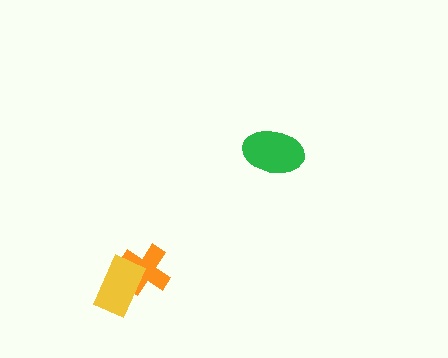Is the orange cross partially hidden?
Yes, it is partially covered by another shape.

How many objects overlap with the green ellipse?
0 objects overlap with the green ellipse.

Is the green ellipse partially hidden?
No, no other shape covers it.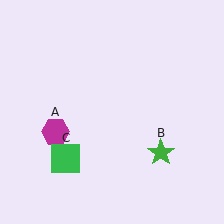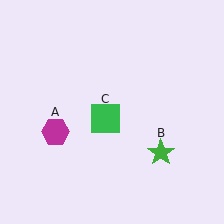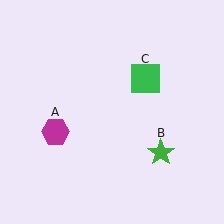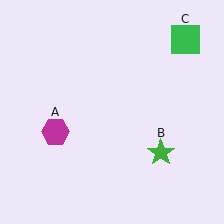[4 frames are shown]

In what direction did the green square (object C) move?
The green square (object C) moved up and to the right.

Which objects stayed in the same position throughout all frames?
Magenta hexagon (object A) and green star (object B) remained stationary.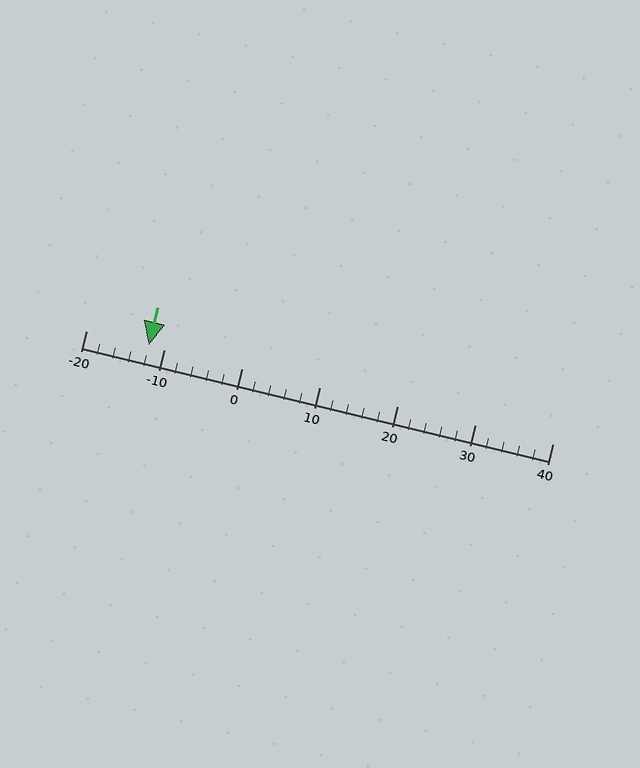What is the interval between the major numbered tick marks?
The major tick marks are spaced 10 units apart.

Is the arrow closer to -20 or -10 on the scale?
The arrow is closer to -10.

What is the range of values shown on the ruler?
The ruler shows values from -20 to 40.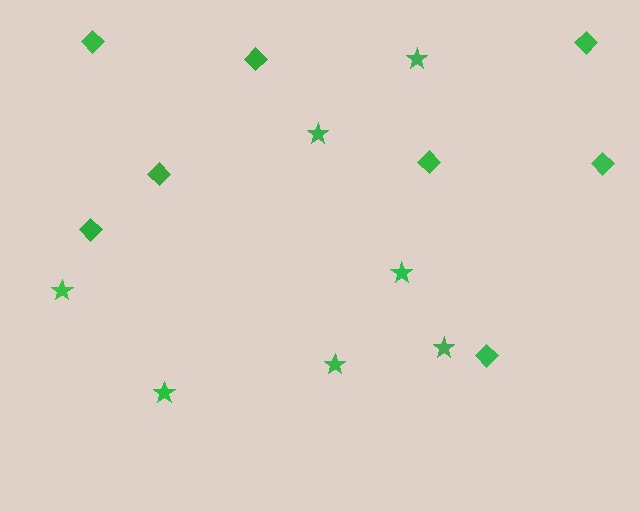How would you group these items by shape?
There are 2 groups: one group of diamonds (8) and one group of stars (7).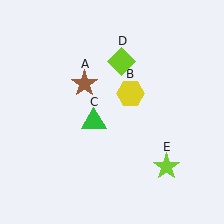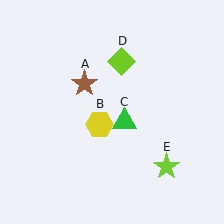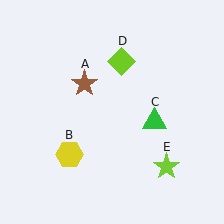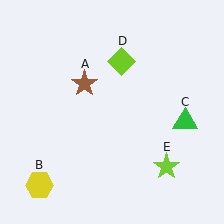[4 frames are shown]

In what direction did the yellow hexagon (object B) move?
The yellow hexagon (object B) moved down and to the left.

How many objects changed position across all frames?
2 objects changed position: yellow hexagon (object B), green triangle (object C).